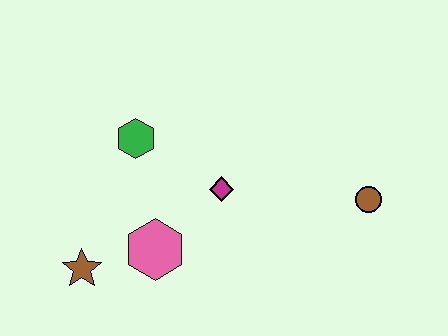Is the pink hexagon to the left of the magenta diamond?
Yes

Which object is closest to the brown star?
The pink hexagon is closest to the brown star.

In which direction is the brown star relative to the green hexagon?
The brown star is below the green hexagon.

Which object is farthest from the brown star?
The brown circle is farthest from the brown star.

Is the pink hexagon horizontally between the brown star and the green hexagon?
No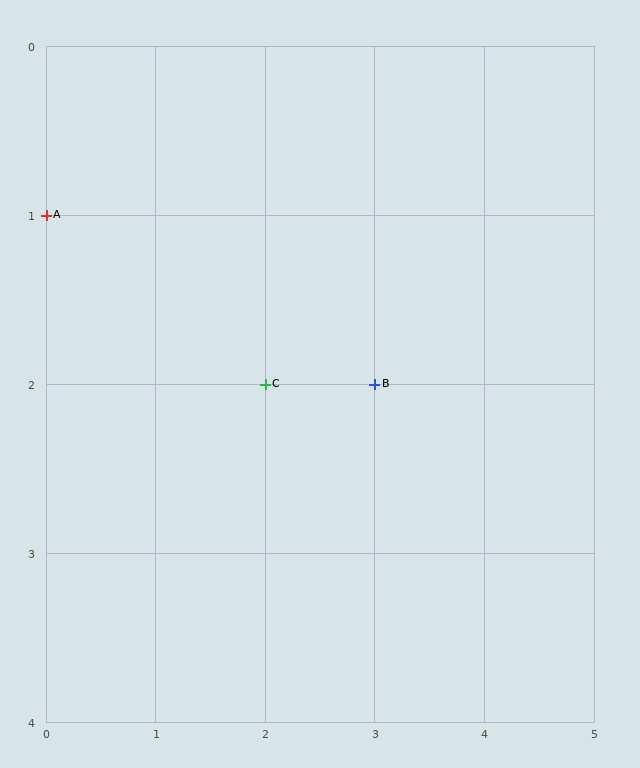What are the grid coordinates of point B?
Point B is at grid coordinates (3, 2).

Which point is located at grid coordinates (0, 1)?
Point A is at (0, 1).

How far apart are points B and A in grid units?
Points B and A are 3 columns and 1 row apart (about 3.2 grid units diagonally).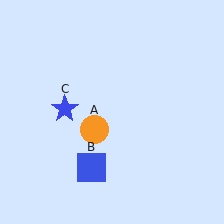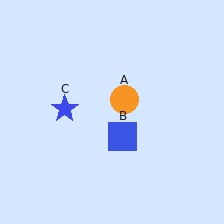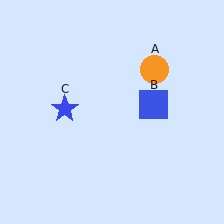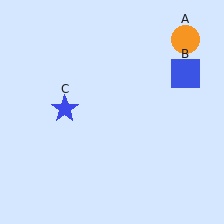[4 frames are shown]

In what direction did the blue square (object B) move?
The blue square (object B) moved up and to the right.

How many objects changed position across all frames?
2 objects changed position: orange circle (object A), blue square (object B).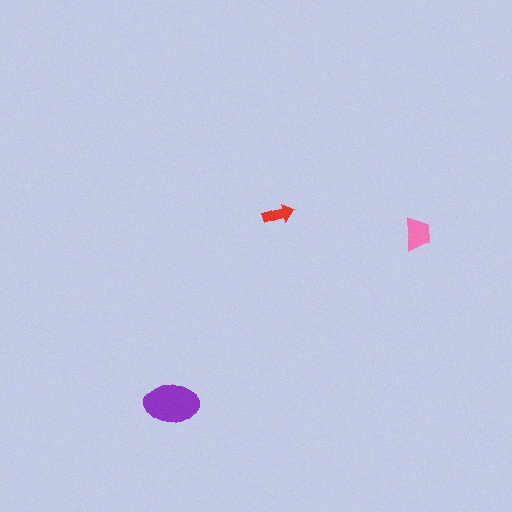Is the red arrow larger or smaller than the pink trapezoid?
Smaller.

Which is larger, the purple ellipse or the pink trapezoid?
The purple ellipse.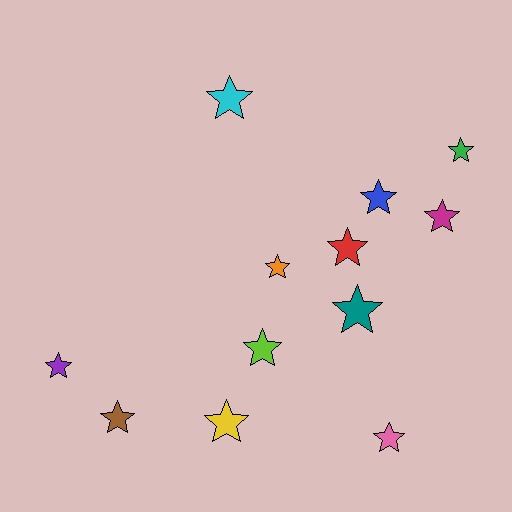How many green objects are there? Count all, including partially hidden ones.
There is 1 green object.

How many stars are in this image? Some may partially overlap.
There are 12 stars.